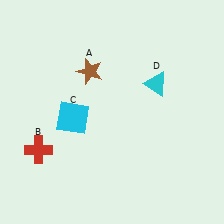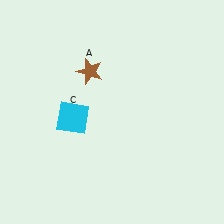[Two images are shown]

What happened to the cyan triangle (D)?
The cyan triangle (D) was removed in Image 2. It was in the top-right area of Image 1.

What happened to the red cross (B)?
The red cross (B) was removed in Image 2. It was in the bottom-left area of Image 1.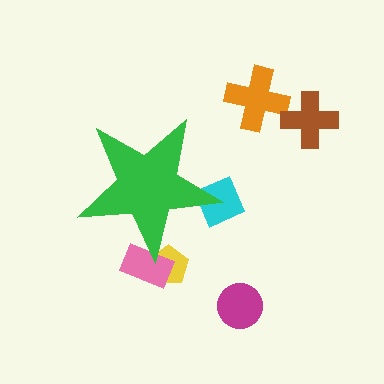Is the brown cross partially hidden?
No, the brown cross is fully visible.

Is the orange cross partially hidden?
No, the orange cross is fully visible.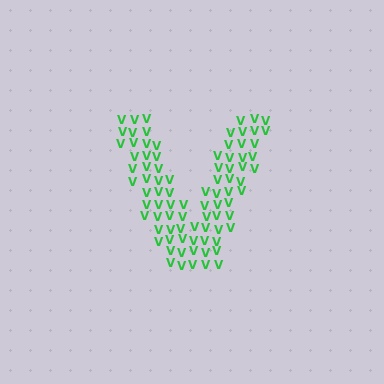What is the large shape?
The large shape is the letter V.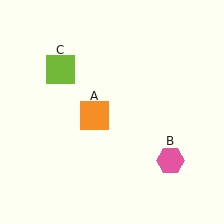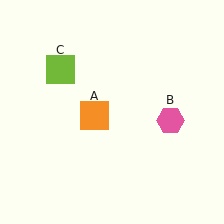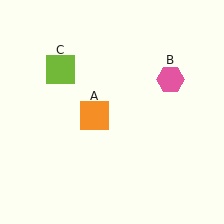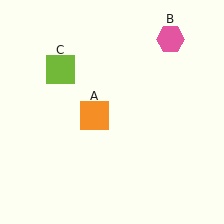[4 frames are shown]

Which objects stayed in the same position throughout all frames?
Orange square (object A) and lime square (object C) remained stationary.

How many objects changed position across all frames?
1 object changed position: pink hexagon (object B).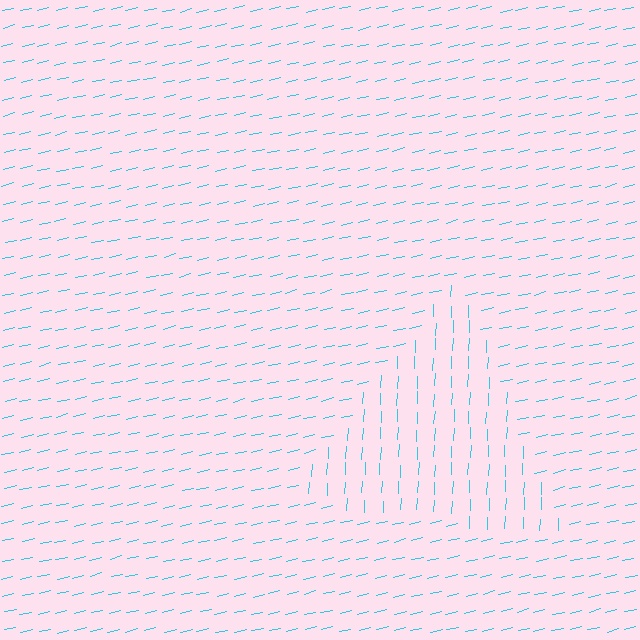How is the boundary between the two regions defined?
The boundary is defined purely by a change in line orientation (approximately 74 degrees difference). All lines are the same color and thickness.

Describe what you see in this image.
The image is filled with small cyan line segments. A triangle region in the image has lines oriented differently from the surrounding lines, creating a visible texture boundary.